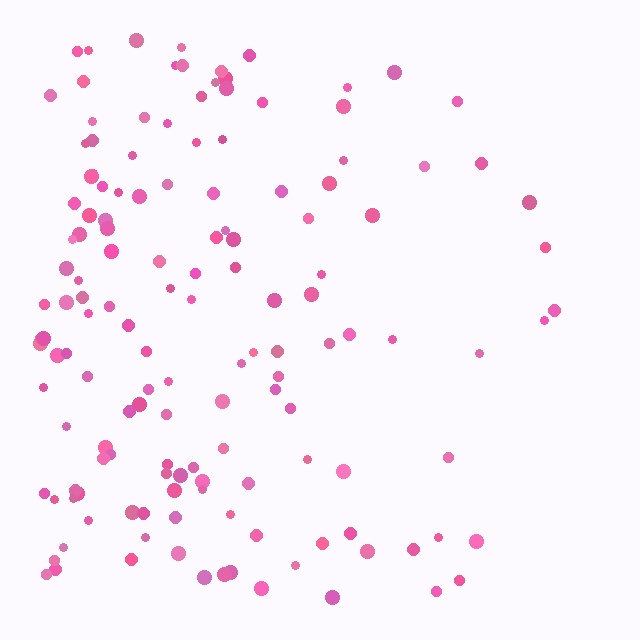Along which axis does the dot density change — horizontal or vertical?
Horizontal.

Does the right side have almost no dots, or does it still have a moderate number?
Still a moderate number, just noticeably fewer than the left.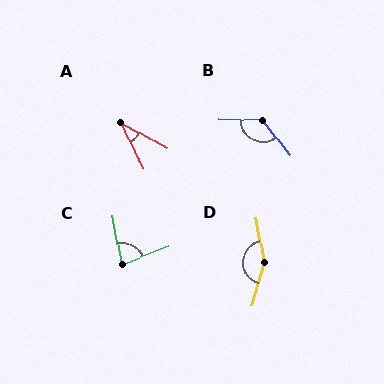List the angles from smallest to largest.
A (35°), C (80°), B (130°), D (155°).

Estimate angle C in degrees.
Approximately 80 degrees.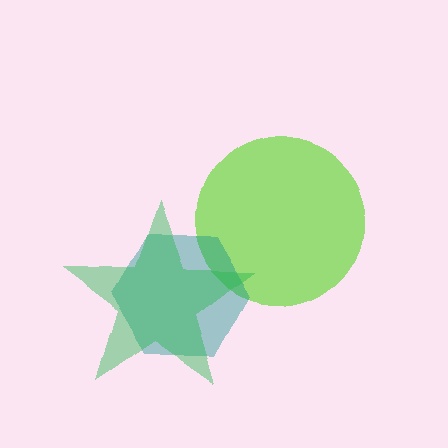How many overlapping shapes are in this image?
There are 3 overlapping shapes in the image.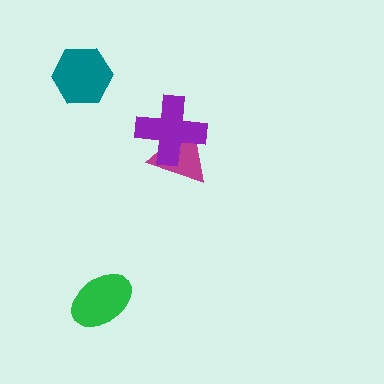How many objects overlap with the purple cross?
1 object overlaps with the purple cross.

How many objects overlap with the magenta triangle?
1 object overlaps with the magenta triangle.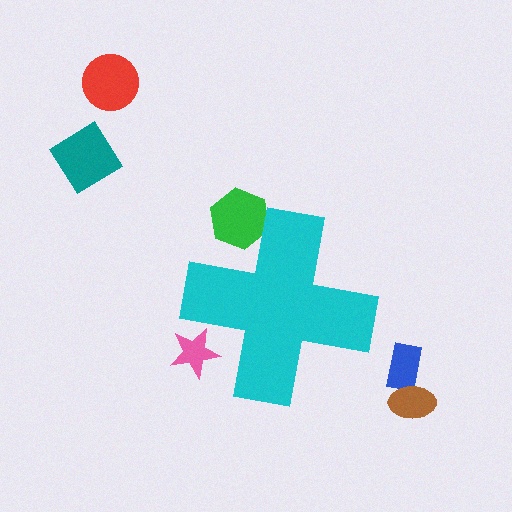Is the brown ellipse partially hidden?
No, the brown ellipse is fully visible.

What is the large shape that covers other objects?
A cyan cross.